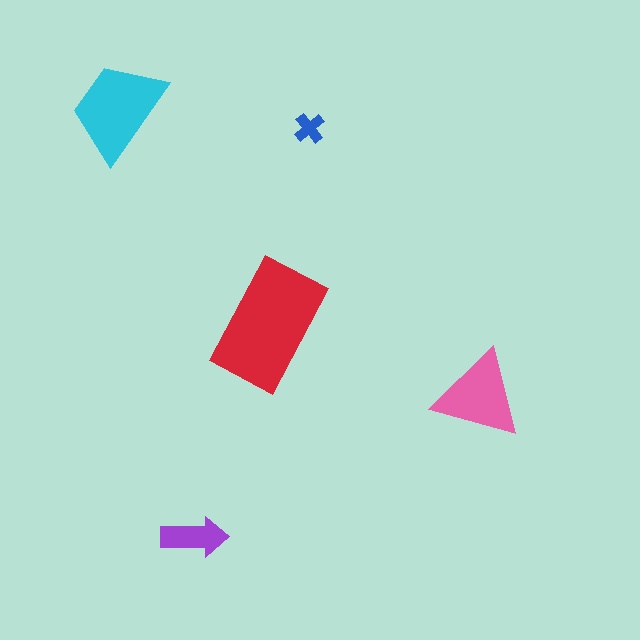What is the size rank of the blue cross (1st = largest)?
5th.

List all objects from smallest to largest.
The blue cross, the purple arrow, the pink triangle, the cyan trapezoid, the red rectangle.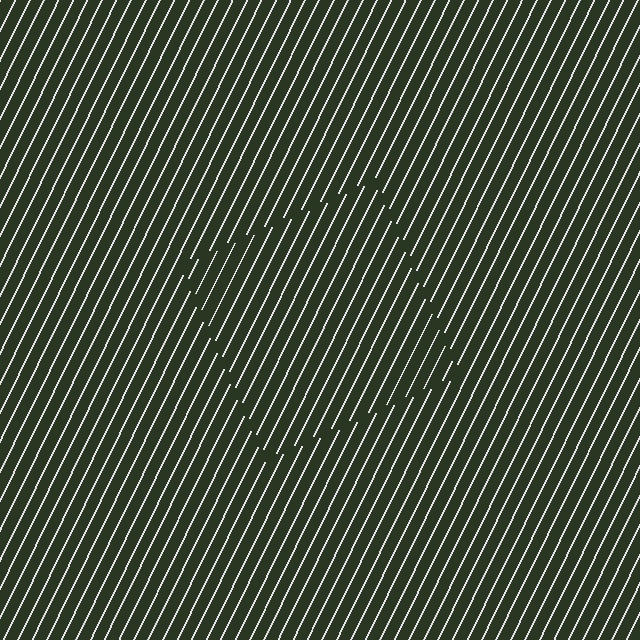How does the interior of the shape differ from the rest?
The interior of the shape contains the same grating, shifted by half a period — the contour is defined by the phase discontinuity where line-ends from the inner and outer gratings abut.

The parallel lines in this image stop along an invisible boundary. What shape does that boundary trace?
An illusory square. The interior of the shape contains the same grating, shifted by half a period — the contour is defined by the phase discontinuity where line-ends from the inner and outer gratings abut.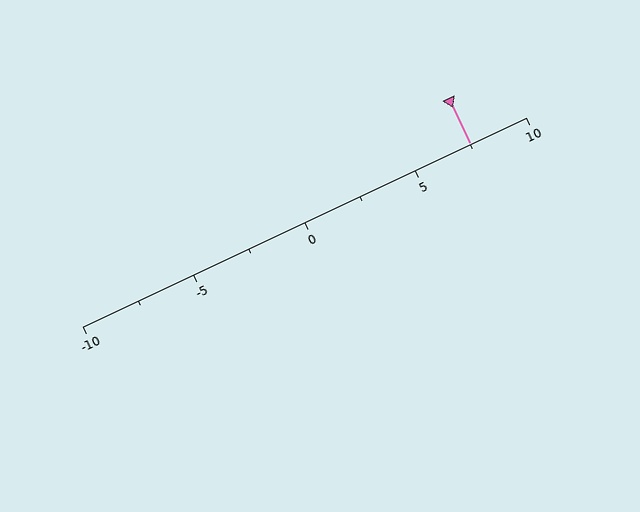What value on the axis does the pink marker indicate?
The marker indicates approximately 7.5.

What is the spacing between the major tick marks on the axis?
The major ticks are spaced 5 apart.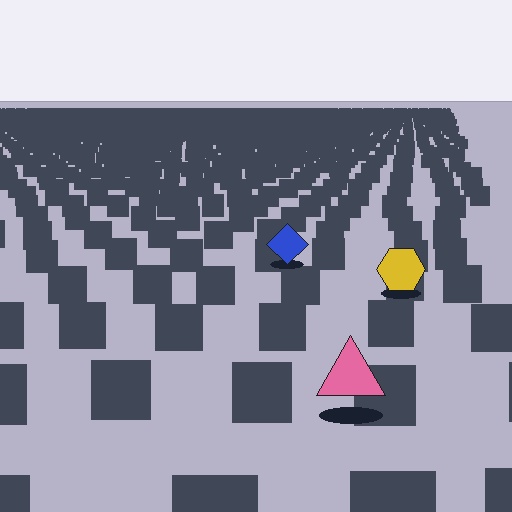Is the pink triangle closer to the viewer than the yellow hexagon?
Yes. The pink triangle is closer — you can tell from the texture gradient: the ground texture is coarser near it.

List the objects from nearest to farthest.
From nearest to farthest: the pink triangle, the yellow hexagon, the blue diamond.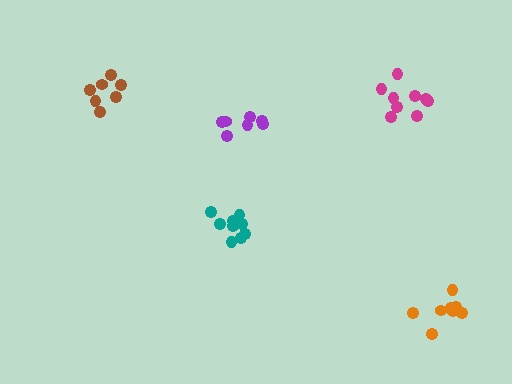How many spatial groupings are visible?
There are 5 spatial groupings.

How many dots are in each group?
Group 1: 9 dots, Group 2: 7 dots, Group 3: 8 dots, Group 4: 7 dots, Group 5: 9 dots (40 total).